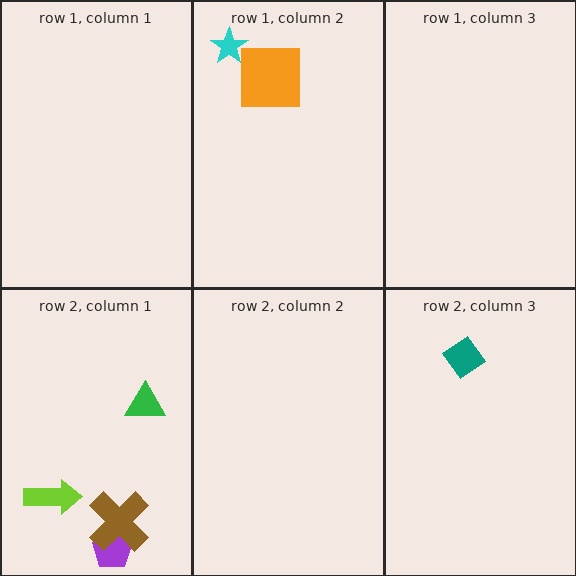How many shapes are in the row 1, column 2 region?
2.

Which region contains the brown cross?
The row 2, column 1 region.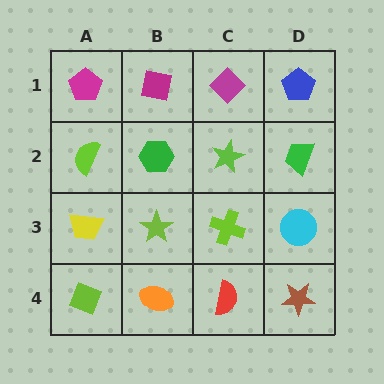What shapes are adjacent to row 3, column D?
A green trapezoid (row 2, column D), a brown star (row 4, column D), a lime cross (row 3, column C).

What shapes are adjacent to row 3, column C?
A lime star (row 2, column C), a red semicircle (row 4, column C), a lime star (row 3, column B), a cyan circle (row 3, column D).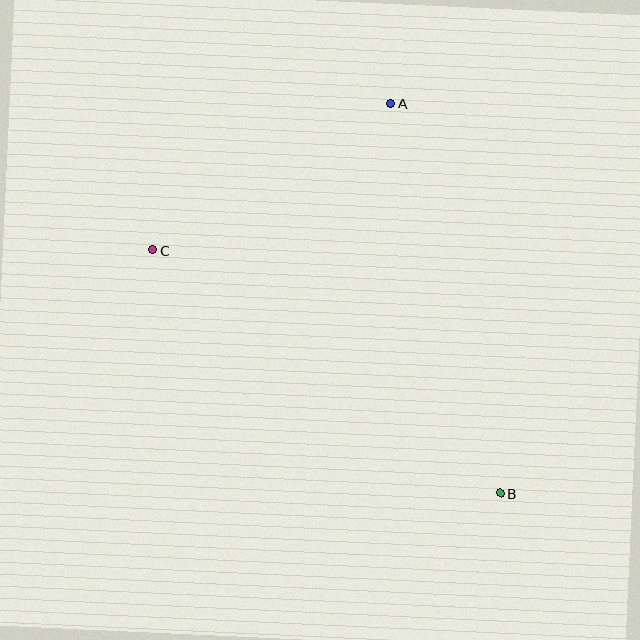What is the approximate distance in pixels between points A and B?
The distance between A and B is approximately 405 pixels.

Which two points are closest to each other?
Points A and C are closest to each other.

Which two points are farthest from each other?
Points B and C are farthest from each other.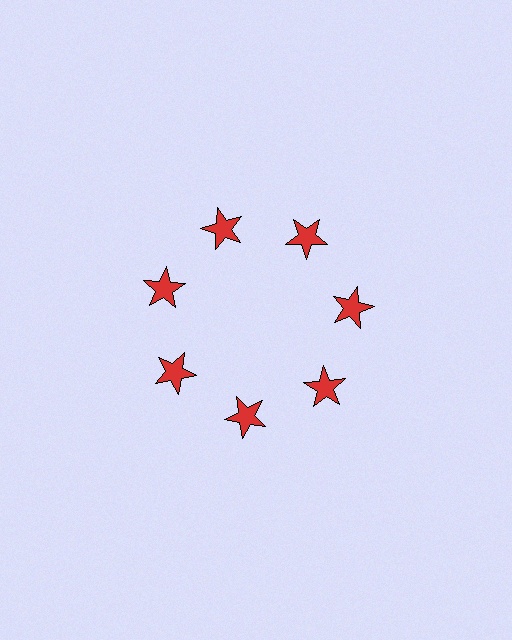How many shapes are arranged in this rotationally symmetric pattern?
There are 7 shapes, arranged in 7 groups of 1.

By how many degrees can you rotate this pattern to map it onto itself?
The pattern maps onto itself every 51 degrees of rotation.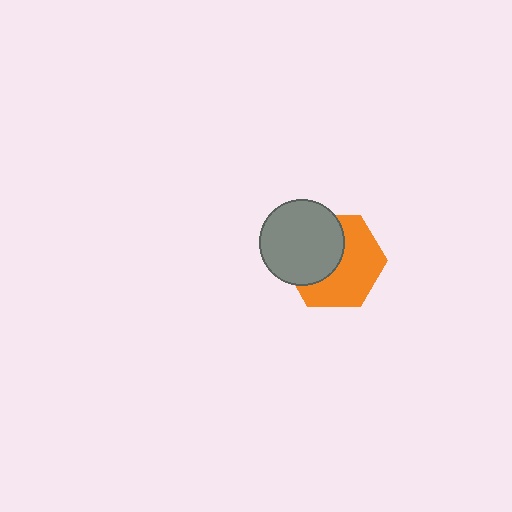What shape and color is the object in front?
The object in front is a gray circle.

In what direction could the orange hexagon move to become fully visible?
The orange hexagon could move toward the lower-right. That would shift it out from behind the gray circle entirely.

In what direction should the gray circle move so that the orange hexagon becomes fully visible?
The gray circle should move toward the upper-left. That is the shortest direction to clear the overlap and leave the orange hexagon fully visible.